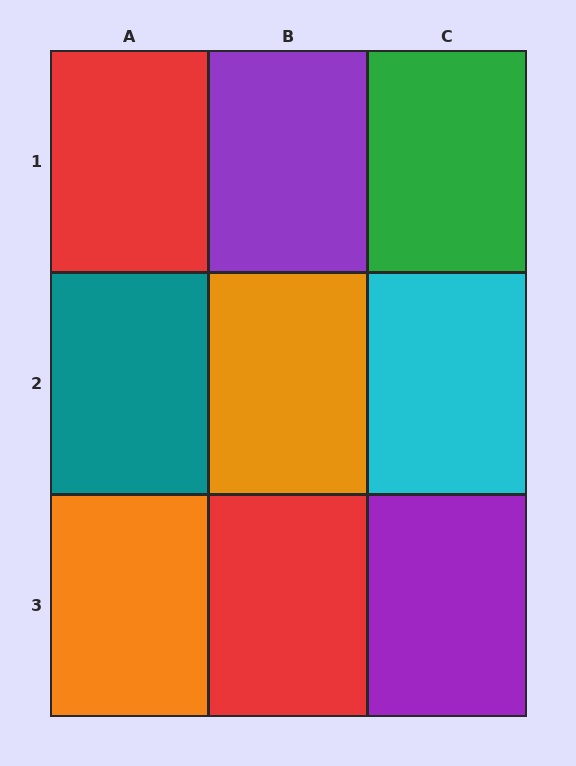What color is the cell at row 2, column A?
Teal.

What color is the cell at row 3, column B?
Red.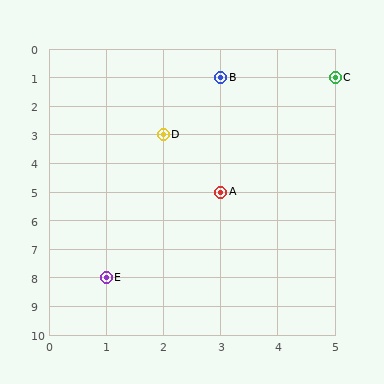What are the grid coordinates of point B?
Point B is at grid coordinates (3, 1).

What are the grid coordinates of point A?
Point A is at grid coordinates (3, 5).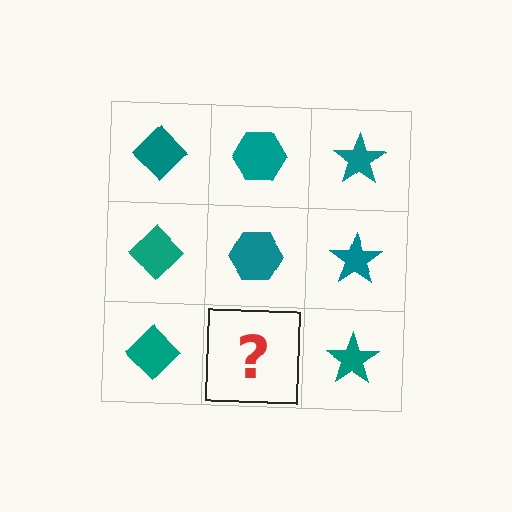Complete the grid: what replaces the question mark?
The question mark should be replaced with a teal hexagon.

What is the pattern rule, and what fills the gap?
The rule is that each column has a consistent shape. The gap should be filled with a teal hexagon.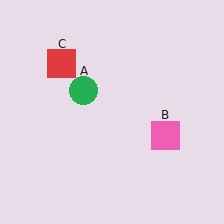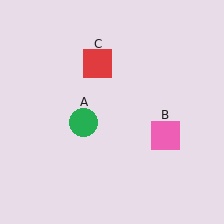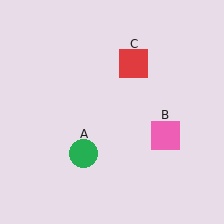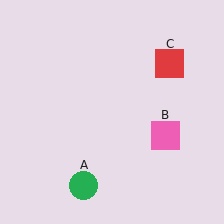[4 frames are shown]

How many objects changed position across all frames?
2 objects changed position: green circle (object A), red square (object C).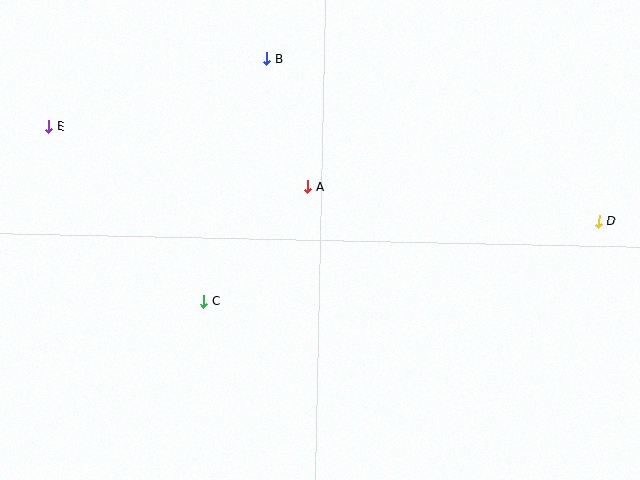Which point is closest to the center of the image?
Point A at (308, 187) is closest to the center.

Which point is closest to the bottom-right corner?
Point D is closest to the bottom-right corner.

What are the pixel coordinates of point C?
Point C is at (203, 301).